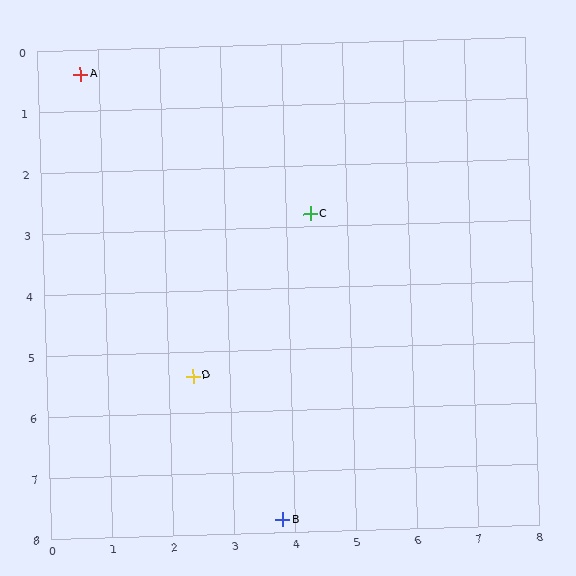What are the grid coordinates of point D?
Point D is at approximately (2.4, 5.4).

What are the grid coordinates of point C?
Point C is at approximately (4.4, 2.8).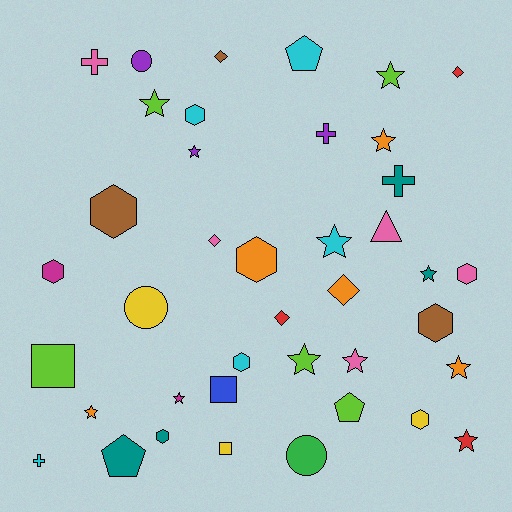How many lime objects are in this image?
There are 5 lime objects.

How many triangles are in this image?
There is 1 triangle.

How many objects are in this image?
There are 40 objects.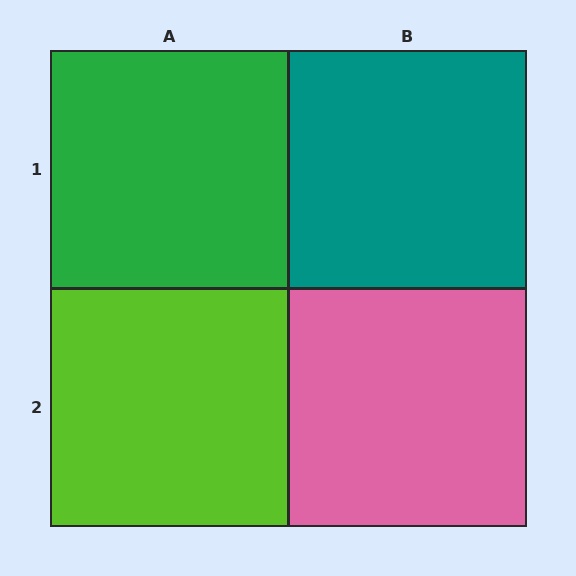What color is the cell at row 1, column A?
Green.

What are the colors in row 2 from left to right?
Lime, pink.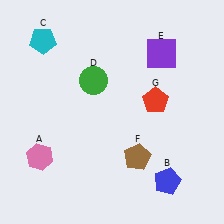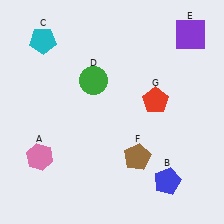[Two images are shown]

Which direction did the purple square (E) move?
The purple square (E) moved right.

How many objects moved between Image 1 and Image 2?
1 object moved between the two images.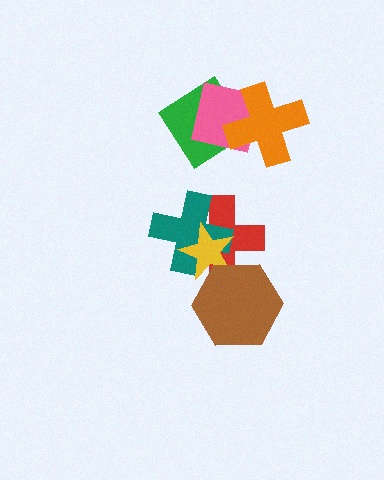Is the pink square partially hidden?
Yes, it is partially covered by another shape.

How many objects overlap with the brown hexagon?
2 objects overlap with the brown hexagon.